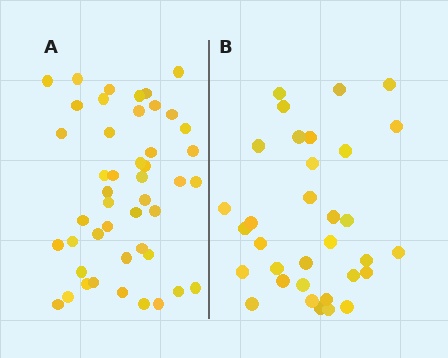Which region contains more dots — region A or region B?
Region A (the left region) has more dots.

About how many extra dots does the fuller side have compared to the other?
Region A has approximately 15 more dots than region B.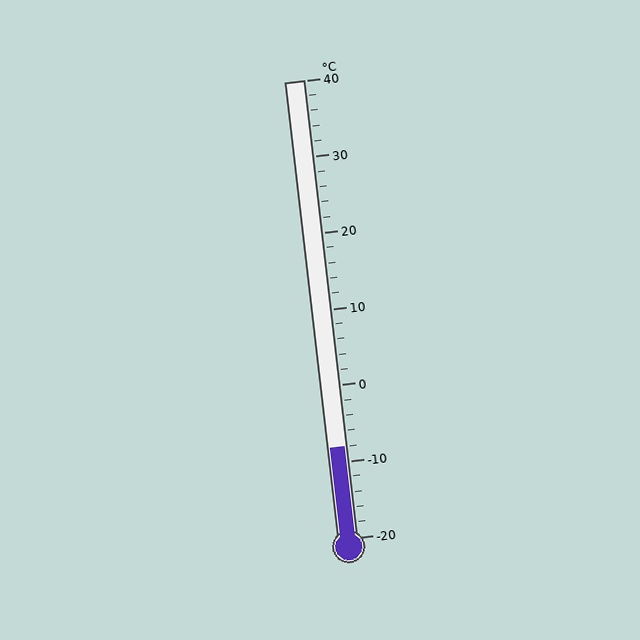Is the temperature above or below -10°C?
The temperature is above -10°C.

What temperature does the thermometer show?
The thermometer shows approximately -8°C.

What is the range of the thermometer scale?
The thermometer scale ranges from -20°C to 40°C.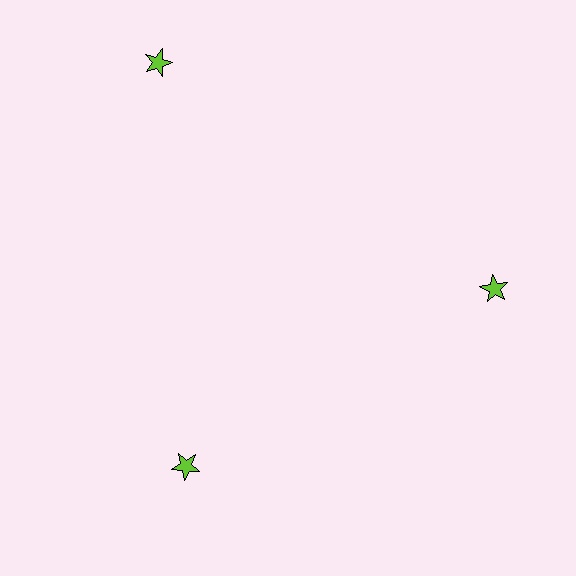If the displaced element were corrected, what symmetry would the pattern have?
It would have 3-fold rotational symmetry — the pattern would map onto itself every 120 degrees.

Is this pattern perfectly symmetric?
No. The 3 lime stars are arranged in a ring, but one element near the 11 o'clock position is pushed outward from the center, breaking the 3-fold rotational symmetry.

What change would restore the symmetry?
The symmetry would be restored by moving it inward, back onto the ring so that all 3 stars sit at equal angles and equal distance from the center.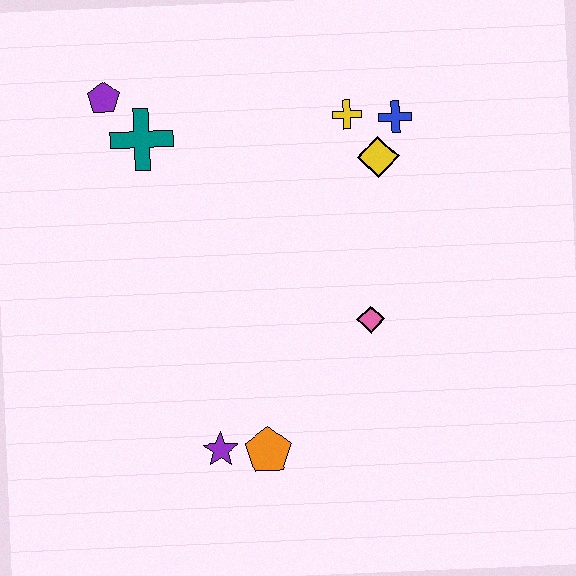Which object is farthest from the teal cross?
The orange pentagon is farthest from the teal cross.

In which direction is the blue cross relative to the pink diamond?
The blue cross is above the pink diamond.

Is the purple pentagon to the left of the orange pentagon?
Yes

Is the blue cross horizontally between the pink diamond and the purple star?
No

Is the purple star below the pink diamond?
Yes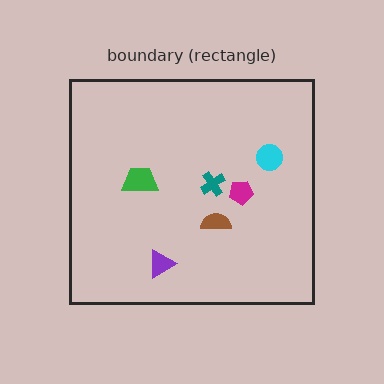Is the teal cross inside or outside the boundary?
Inside.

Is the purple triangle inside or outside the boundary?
Inside.